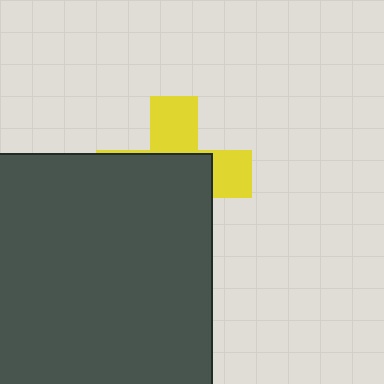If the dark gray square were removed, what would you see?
You would see the complete yellow cross.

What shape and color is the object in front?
The object in front is a dark gray square.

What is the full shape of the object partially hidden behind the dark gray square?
The partially hidden object is a yellow cross.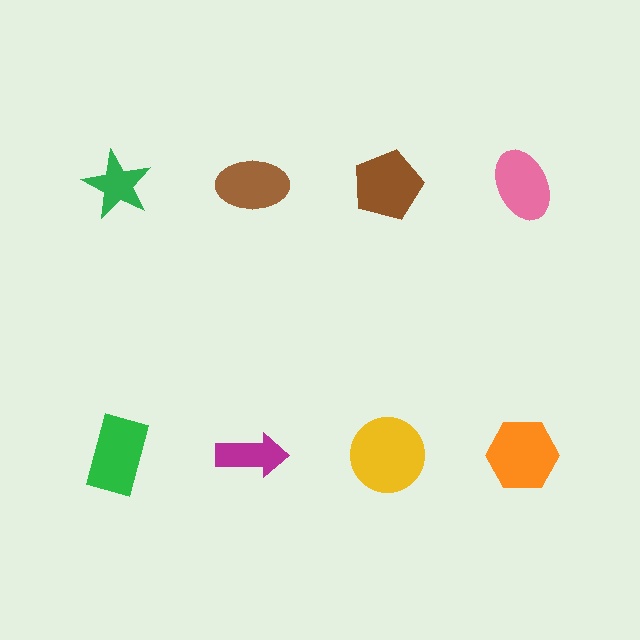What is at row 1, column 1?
A green star.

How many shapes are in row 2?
4 shapes.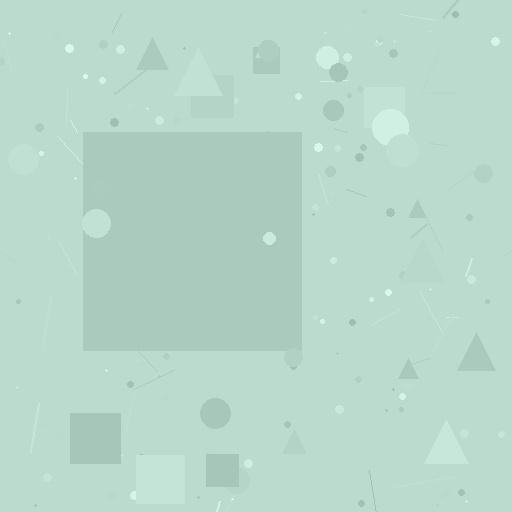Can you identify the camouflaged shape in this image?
The camouflaged shape is a square.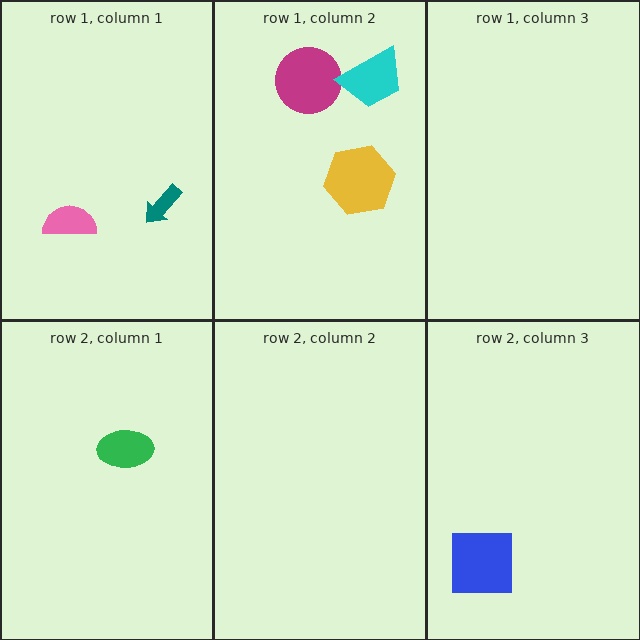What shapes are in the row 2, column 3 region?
The blue square.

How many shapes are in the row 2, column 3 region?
1.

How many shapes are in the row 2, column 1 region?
1.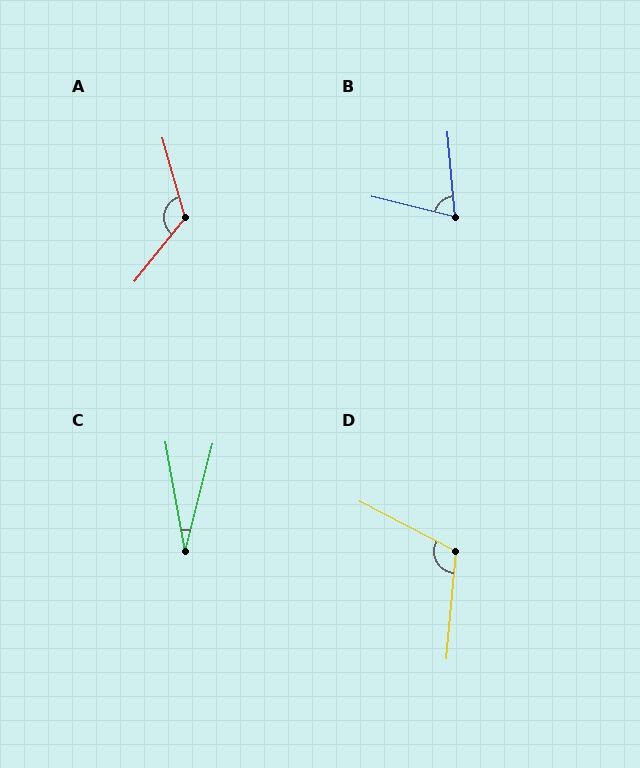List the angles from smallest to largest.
C (25°), B (71°), D (112°), A (126°).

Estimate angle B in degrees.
Approximately 71 degrees.